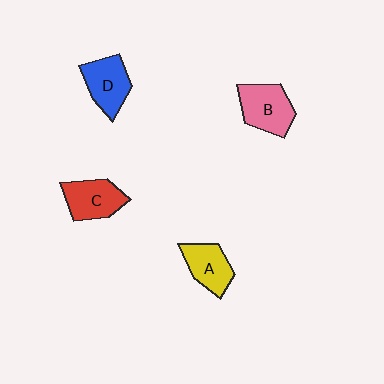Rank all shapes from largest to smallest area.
From largest to smallest: B (pink), D (blue), C (red), A (yellow).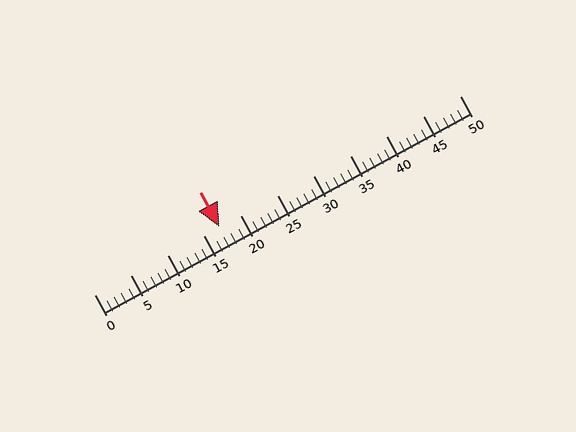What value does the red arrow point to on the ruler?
The red arrow points to approximately 17.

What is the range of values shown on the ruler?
The ruler shows values from 0 to 50.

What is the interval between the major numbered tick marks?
The major tick marks are spaced 5 units apart.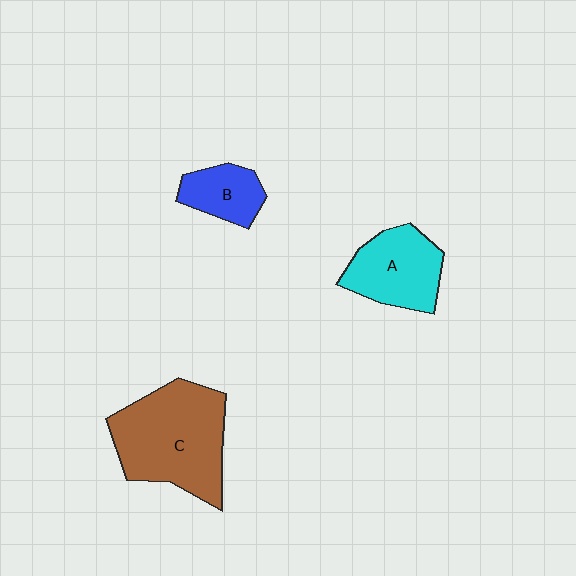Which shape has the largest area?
Shape C (brown).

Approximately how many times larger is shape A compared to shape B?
Approximately 1.6 times.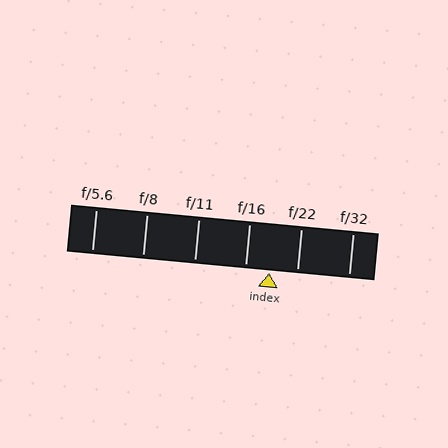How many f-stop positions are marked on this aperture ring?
There are 6 f-stop positions marked.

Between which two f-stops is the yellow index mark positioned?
The index mark is between f/16 and f/22.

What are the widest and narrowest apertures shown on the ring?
The widest aperture shown is f/5.6 and the narrowest is f/32.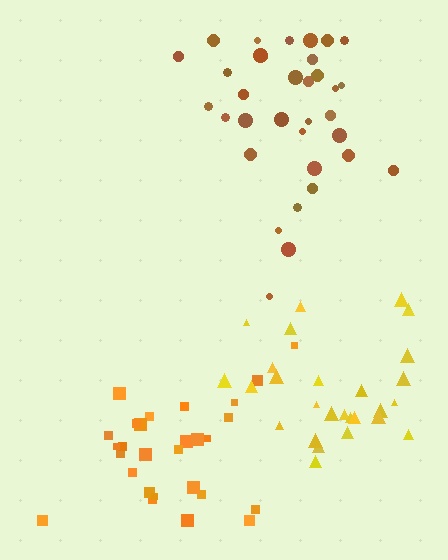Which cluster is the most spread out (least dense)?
Yellow.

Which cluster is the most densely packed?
Brown.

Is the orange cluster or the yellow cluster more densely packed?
Orange.